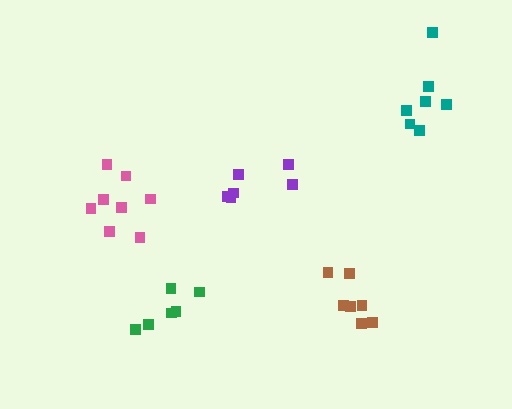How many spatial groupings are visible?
There are 5 spatial groupings.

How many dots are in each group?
Group 1: 7 dots, Group 2: 8 dots, Group 3: 6 dots, Group 4: 6 dots, Group 5: 7 dots (34 total).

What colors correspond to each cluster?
The clusters are colored: teal, pink, purple, green, brown.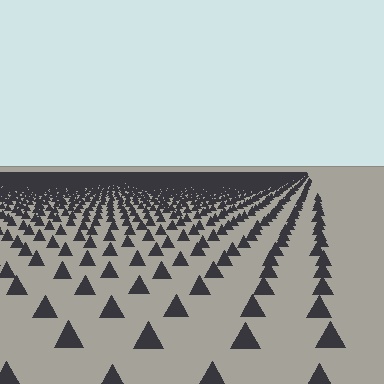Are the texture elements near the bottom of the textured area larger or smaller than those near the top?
Larger. Near the bottom, elements are closer to the viewer and appear at a bigger on-screen size.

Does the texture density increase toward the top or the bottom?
Density increases toward the top.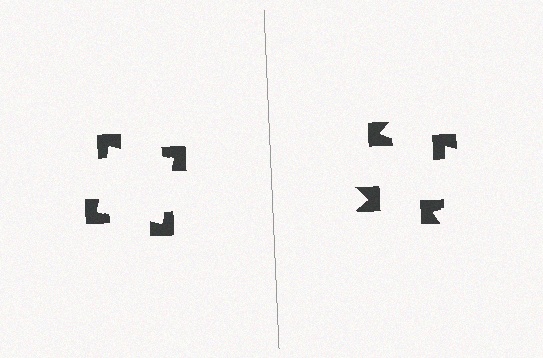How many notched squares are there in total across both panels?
8 — 4 on each side.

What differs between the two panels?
The notched squares are positioned identically on both sides; only the wedge orientations differ. On the left they align to a square; on the right they are misaligned.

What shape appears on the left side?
An illusory square.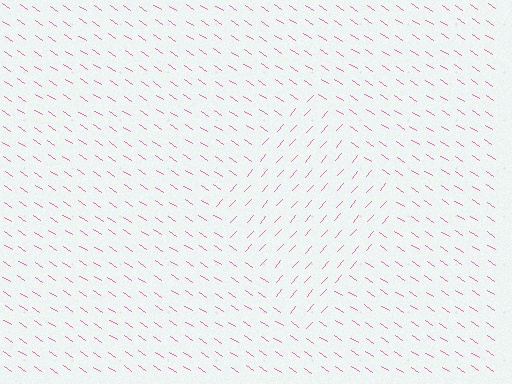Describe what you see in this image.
The image is filled with small pink line segments. A diamond region in the image has lines oriented differently from the surrounding lines, creating a visible texture boundary.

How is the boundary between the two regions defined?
The boundary is defined purely by a change in line orientation (approximately 82 degrees difference). All lines are the same color and thickness.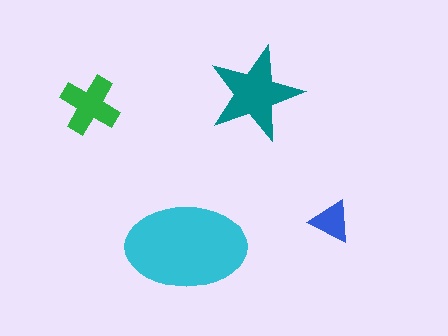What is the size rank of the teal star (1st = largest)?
2nd.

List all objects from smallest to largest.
The blue triangle, the green cross, the teal star, the cyan ellipse.